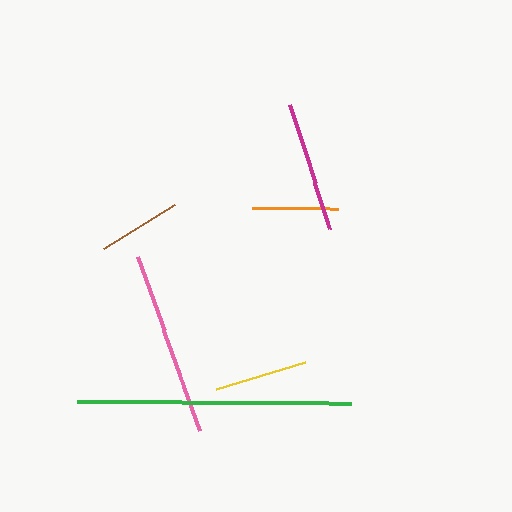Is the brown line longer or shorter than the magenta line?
The magenta line is longer than the brown line.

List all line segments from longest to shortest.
From longest to shortest: green, pink, magenta, yellow, orange, brown.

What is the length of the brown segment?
The brown segment is approximately 84 pixels long.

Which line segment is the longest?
The green line is the longest at approximately 274 pixels.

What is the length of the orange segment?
The orange segment is approximately 87 pixels long.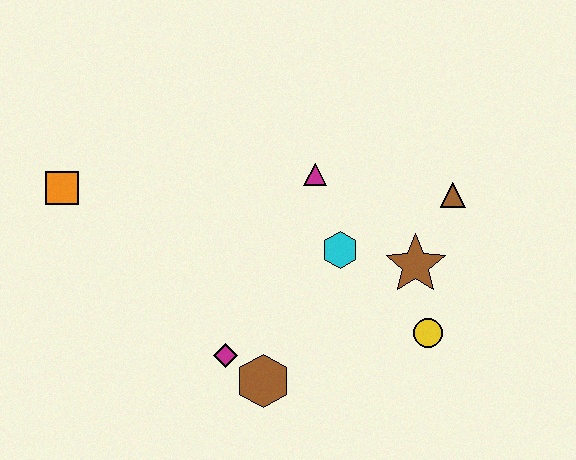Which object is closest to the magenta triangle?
The cyan hexagon is closest to the magenta triangle.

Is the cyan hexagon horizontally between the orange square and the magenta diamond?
No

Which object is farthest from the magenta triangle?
The orange square is farthest from the magenta triangle.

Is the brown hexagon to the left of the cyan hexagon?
Yes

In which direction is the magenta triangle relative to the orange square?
The magenta triangle is to the right of the orange square.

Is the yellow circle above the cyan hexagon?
No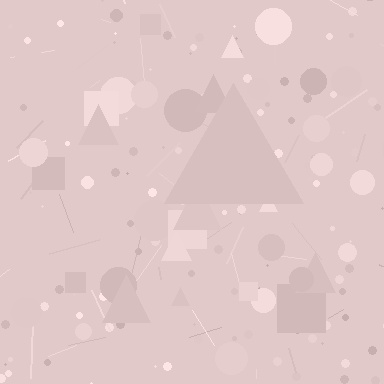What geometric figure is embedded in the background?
A triangle is embedded in the background.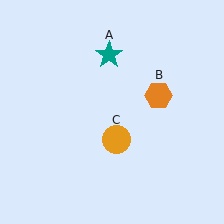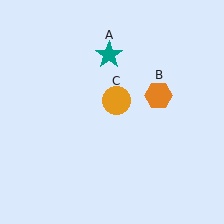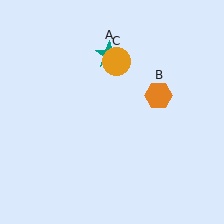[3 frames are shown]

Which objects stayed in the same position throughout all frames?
Teal star (object A) and orange hexagon (object B) remained stationary.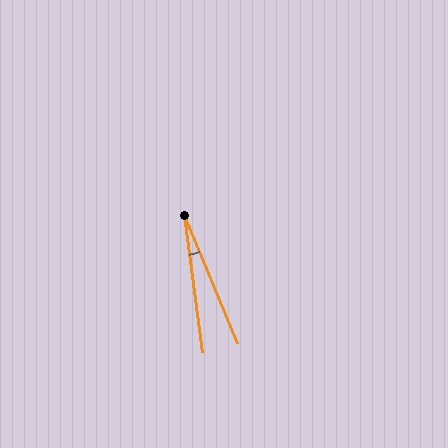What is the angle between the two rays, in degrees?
Approximately 15 degrees.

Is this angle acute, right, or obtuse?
It is acute.